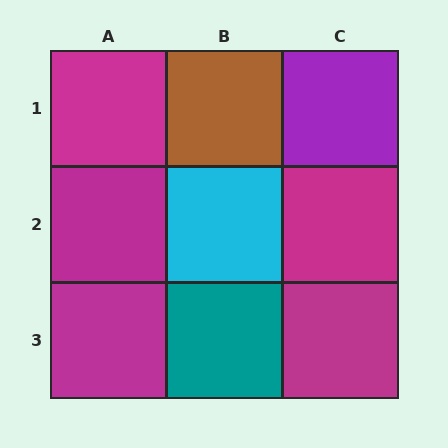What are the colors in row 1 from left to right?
Magenta, brown, purple.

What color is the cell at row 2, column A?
Magenta.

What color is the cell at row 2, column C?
Magenta.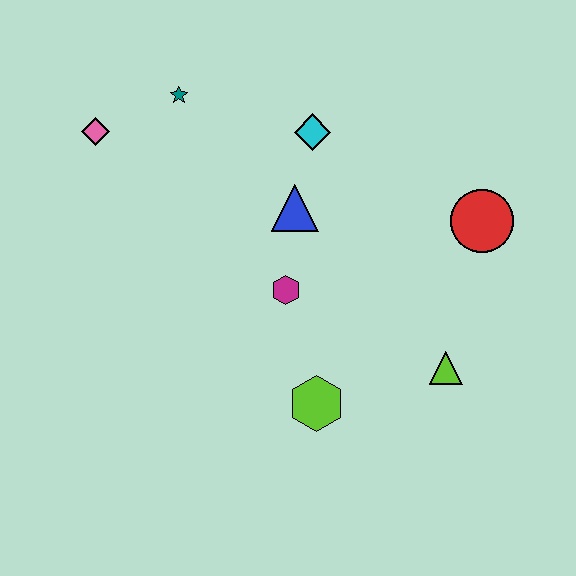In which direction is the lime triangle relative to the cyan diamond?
The lime triangle is below the cyan diamond.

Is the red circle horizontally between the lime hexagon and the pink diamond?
No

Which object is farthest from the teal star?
The lime triangle is farthest from the teal star.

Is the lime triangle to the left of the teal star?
No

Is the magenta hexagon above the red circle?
No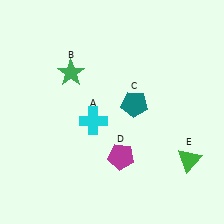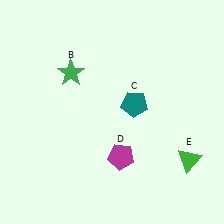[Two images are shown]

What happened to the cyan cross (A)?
The cyan cross (A) was removed in Image 2. It was in the bottom-left area of Image 1.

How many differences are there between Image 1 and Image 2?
There is 1 difference between the two images.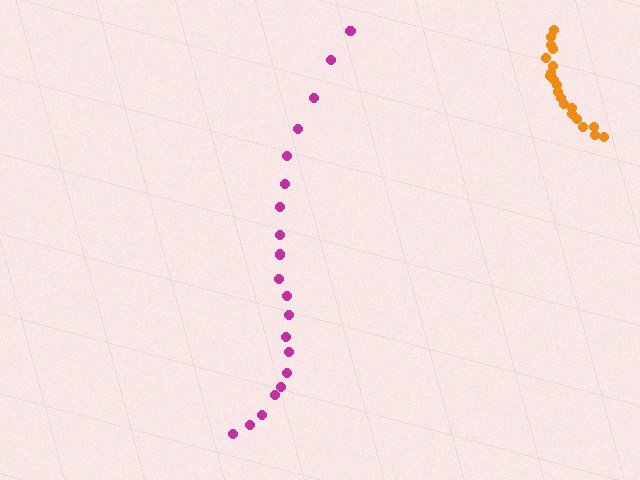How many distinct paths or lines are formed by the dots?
There are 2 distinct paths.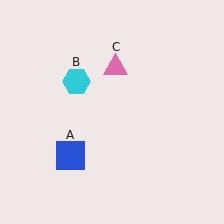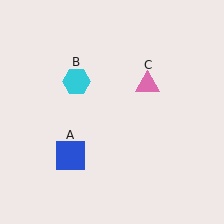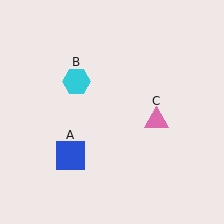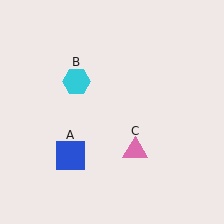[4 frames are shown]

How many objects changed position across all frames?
1 object changed position: pink triangle (object C).